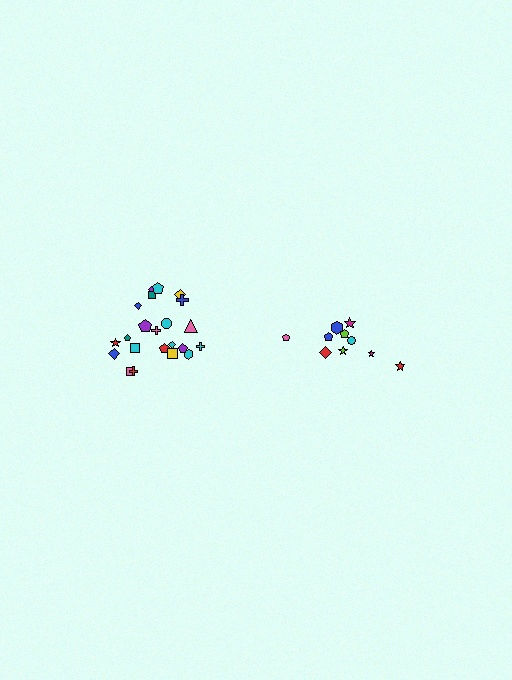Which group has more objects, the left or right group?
The left group.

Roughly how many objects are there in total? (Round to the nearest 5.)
Roughly 30 objects in total.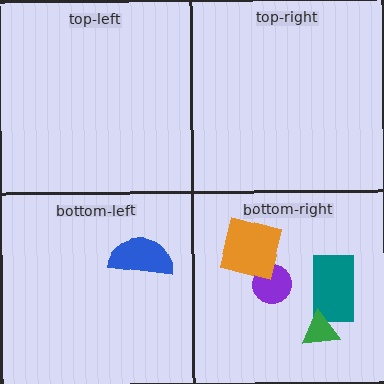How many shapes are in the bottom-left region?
1.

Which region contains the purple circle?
The bottom-right region.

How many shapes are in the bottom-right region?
4.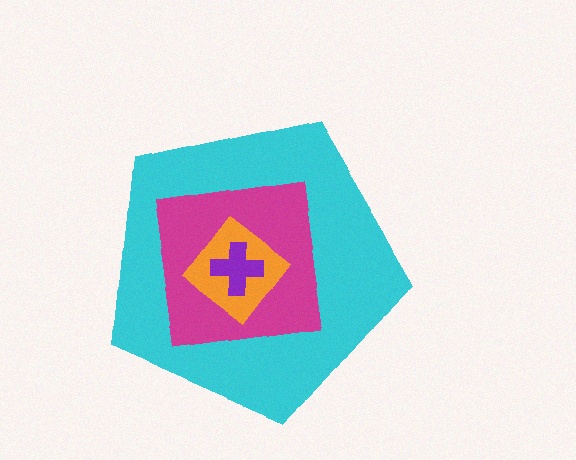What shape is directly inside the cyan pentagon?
The magenta square.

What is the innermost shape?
The purple cross.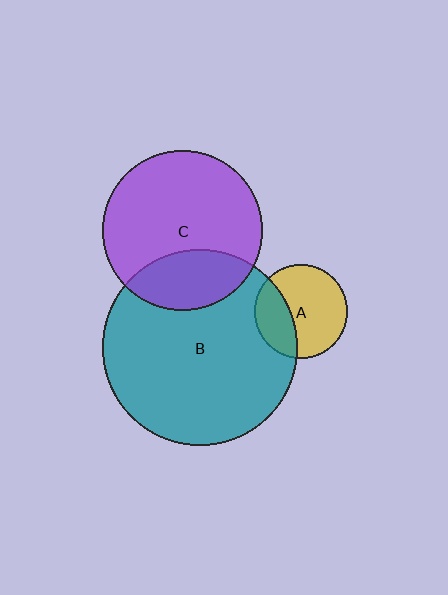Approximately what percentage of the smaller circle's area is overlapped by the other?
Approximately 35%.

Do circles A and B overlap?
Yes.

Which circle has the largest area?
Circle B (teal).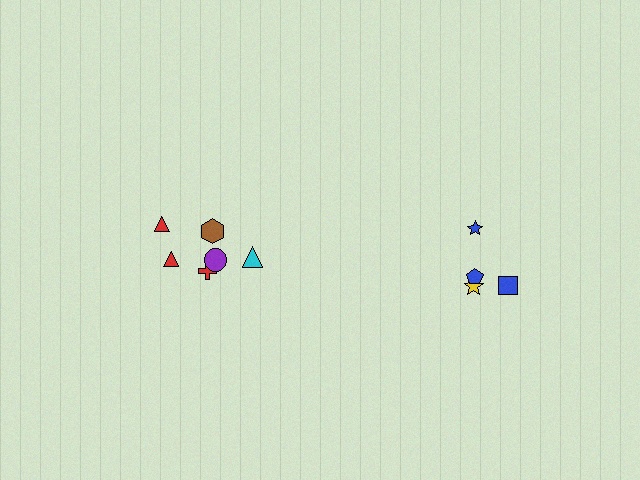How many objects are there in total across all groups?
There are 10 objects.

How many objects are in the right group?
There are 4 objects.